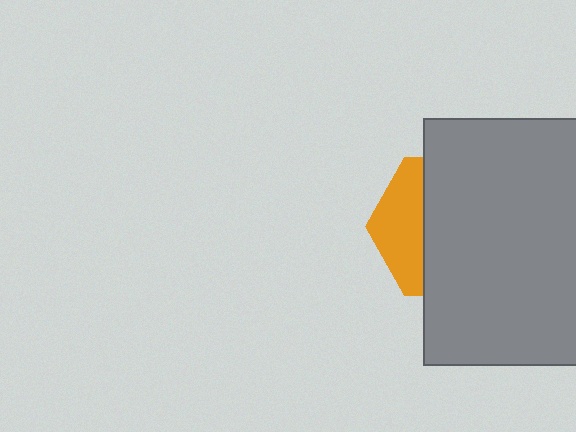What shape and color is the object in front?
The object in front is a gray rectangle.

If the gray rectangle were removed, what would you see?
You would see the complete orange hexagon.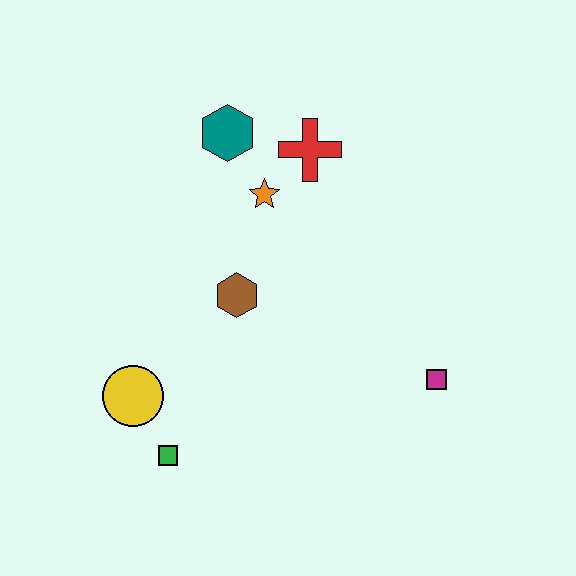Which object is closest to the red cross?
The orange star is closest to the red cross.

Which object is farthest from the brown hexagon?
The magenta square is farthest from the brown hexagon.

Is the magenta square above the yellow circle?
Yes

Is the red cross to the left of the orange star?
No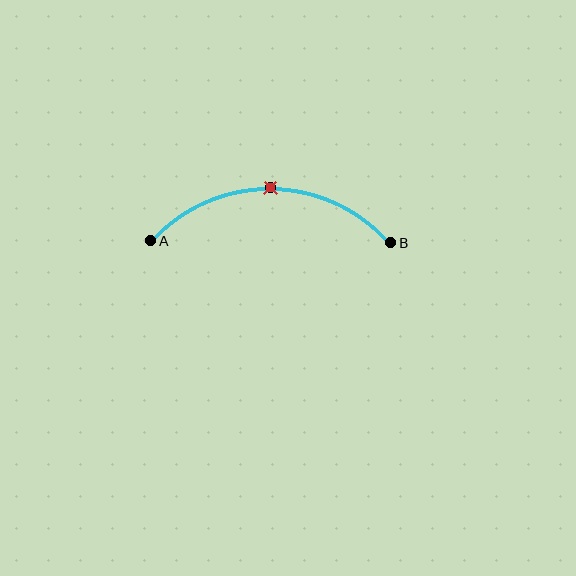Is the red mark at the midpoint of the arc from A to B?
Yes. The red mark lies on the arc at equal arc-length from both A and B — it is the arc midpoint.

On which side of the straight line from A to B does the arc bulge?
The arc bulges above the straight line connecting A and B.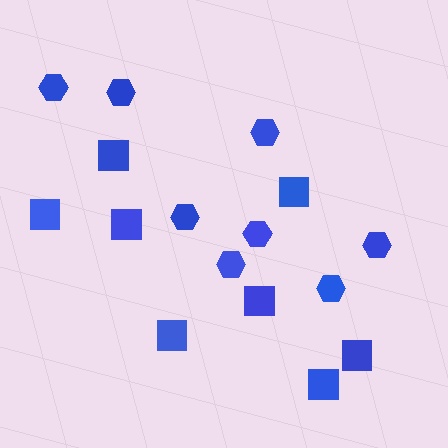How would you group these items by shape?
There are 2 groups: one group of squares (8) and one group of hexagons (8).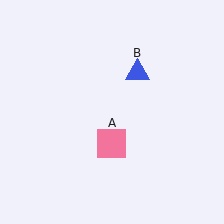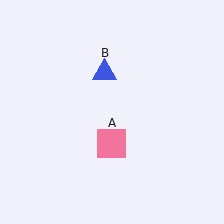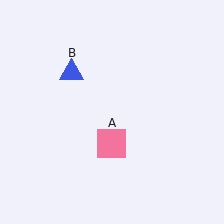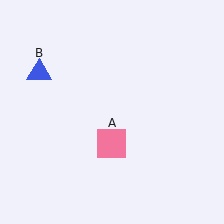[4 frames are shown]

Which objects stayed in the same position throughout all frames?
Pink square (object A) remained stationary.